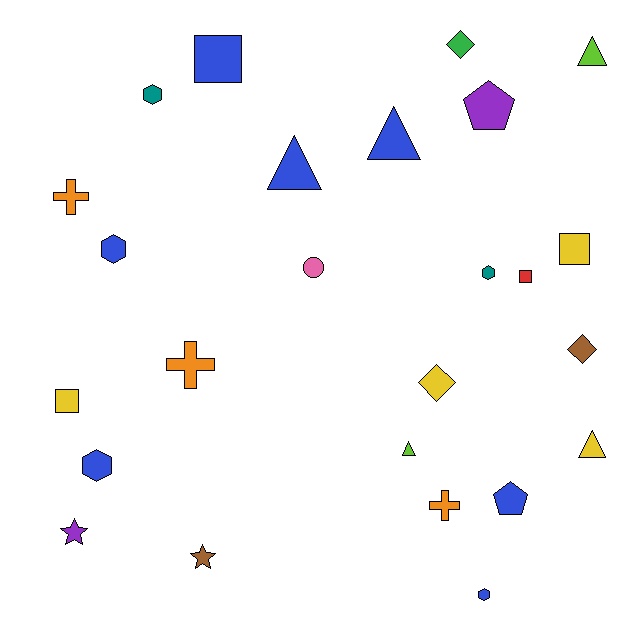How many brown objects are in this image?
There are 2 brown objects.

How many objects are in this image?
There are 25 objects.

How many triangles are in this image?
There are 5 triangles.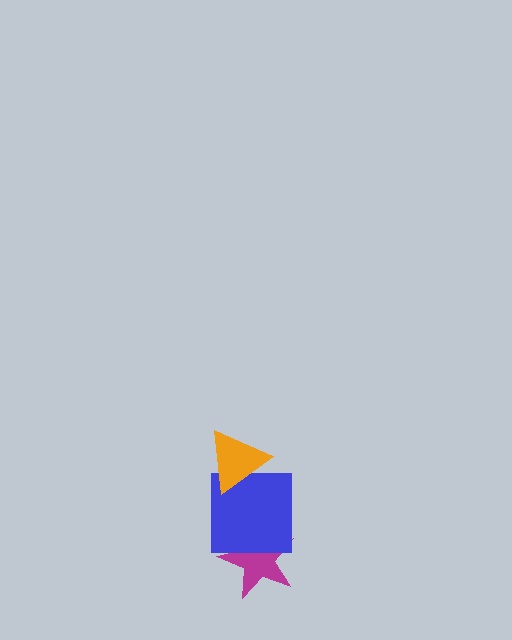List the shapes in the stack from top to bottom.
From top to bottom: the orange triangle, the blue square, the magenta star.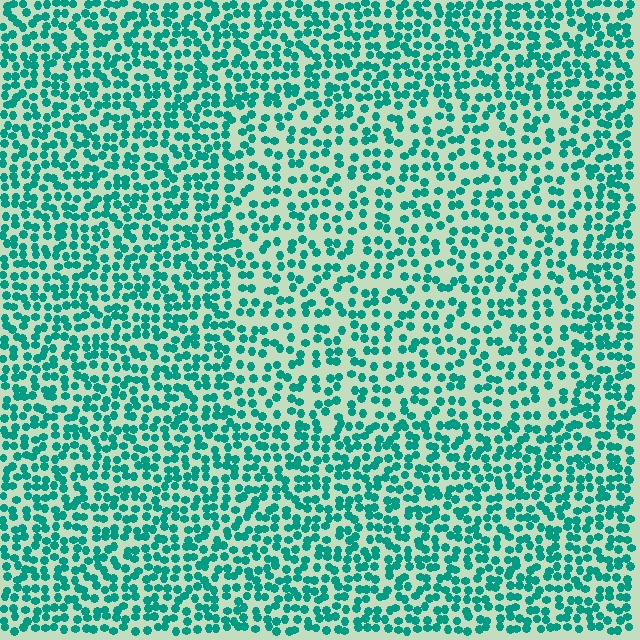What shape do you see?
I see a rectangle.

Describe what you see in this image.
The image contains small teal elements arranged at two different densities. A rectangle-shaped region is visible where the elements are less densely packed than the surrounding area.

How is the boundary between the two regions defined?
The boundary is defined by a change in element density (approximately 1.5x ratio). All elements are the same color, size, and shape.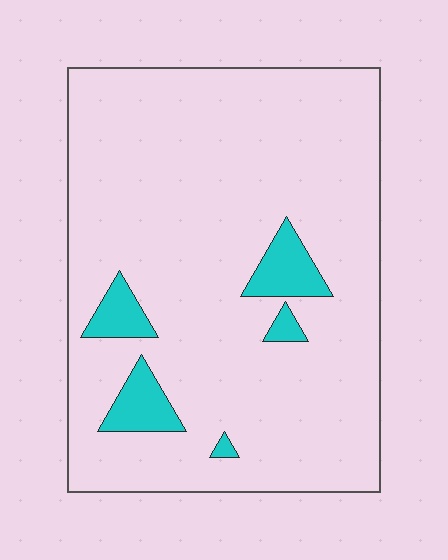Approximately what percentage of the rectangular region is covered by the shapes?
Approximately 10%.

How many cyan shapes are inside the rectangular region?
5.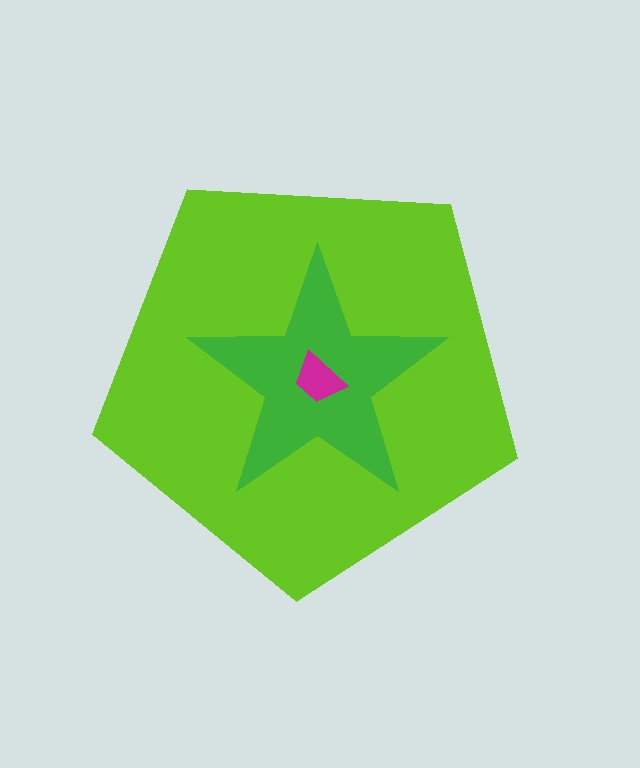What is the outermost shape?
The lime pentagon.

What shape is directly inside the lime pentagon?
The green star.